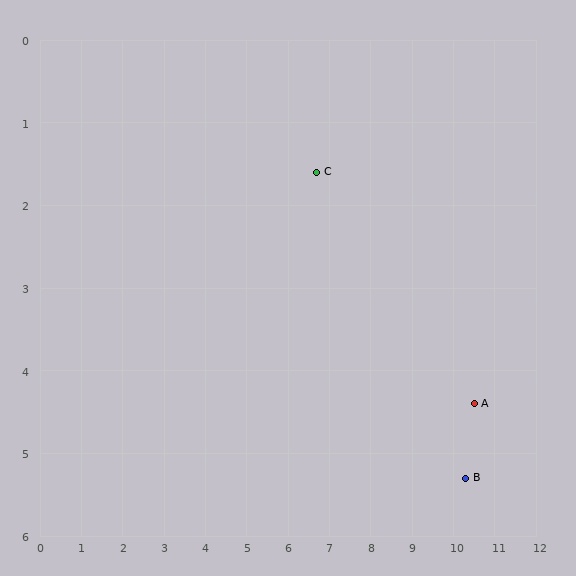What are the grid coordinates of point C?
Point C is at approximately (6.7, 1.6).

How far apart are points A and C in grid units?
Points A and C are about 4.7 grid units apart.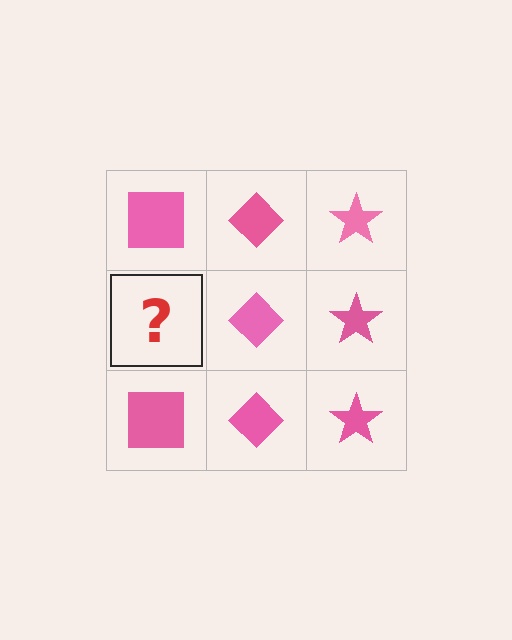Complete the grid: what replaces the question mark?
The question mark should be replaced with a pink square.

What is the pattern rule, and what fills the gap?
The rule is that each column has a consistent shape. The gap should be filled with a pink square.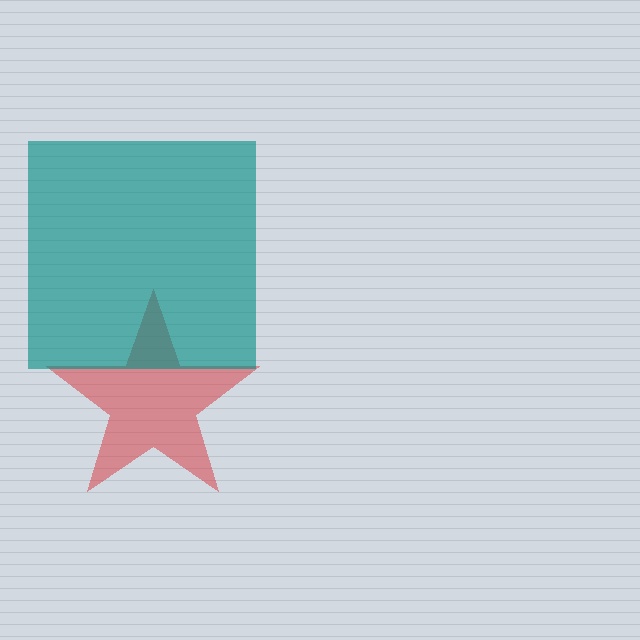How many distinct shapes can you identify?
There are 2 distinct shapes: a red star, a teal square.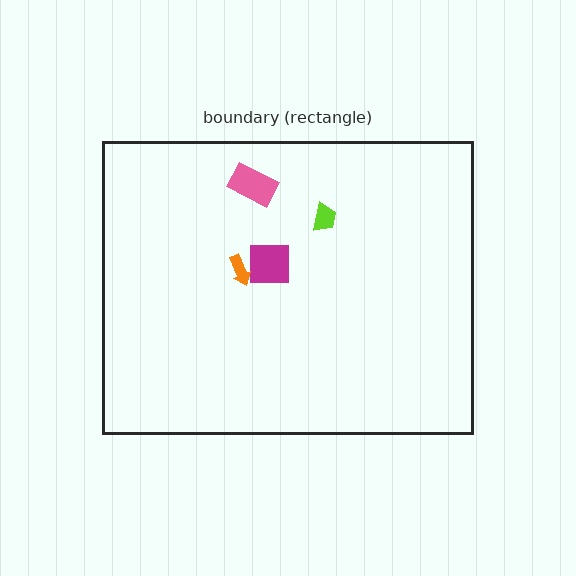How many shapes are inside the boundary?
4 inside, 0 outside.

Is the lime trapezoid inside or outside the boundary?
Inside.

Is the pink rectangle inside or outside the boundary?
Inside.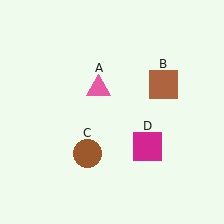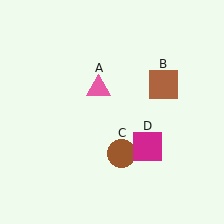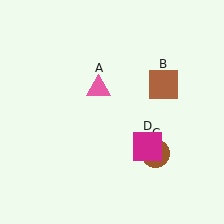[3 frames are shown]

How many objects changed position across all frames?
1 object changed position: brown circle (object C).